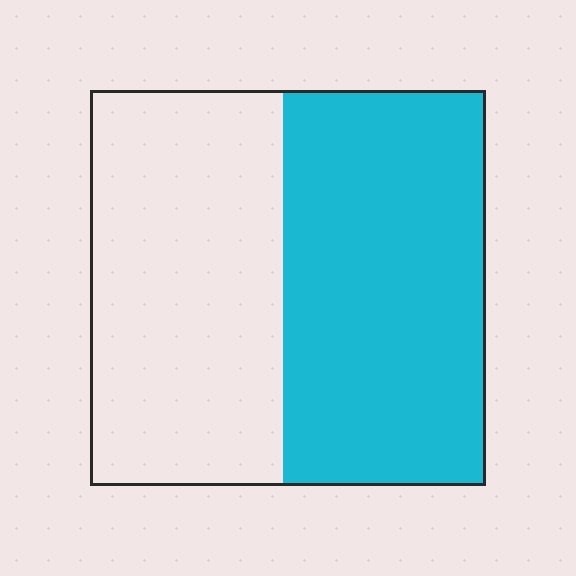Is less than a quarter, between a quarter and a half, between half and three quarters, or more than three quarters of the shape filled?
Between half and three quarters.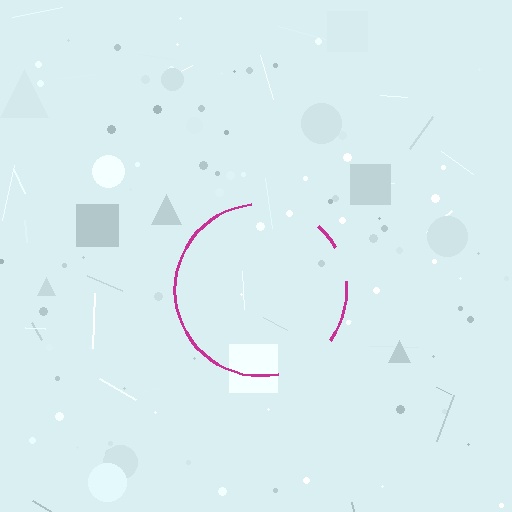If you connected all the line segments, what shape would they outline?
They would outline a circle.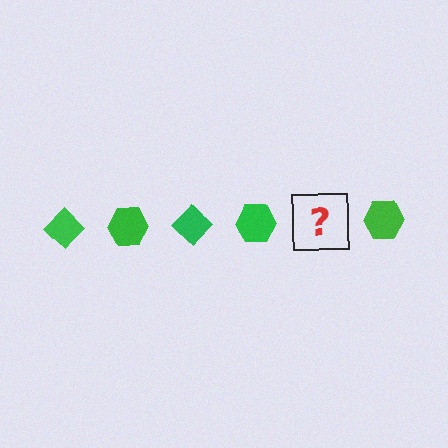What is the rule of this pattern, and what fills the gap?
The rule is that the pattern cycles through diamond, hexagon shapes in green. The gap should be filled with a green diamond.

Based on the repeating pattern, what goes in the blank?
The blank should be a green diamond.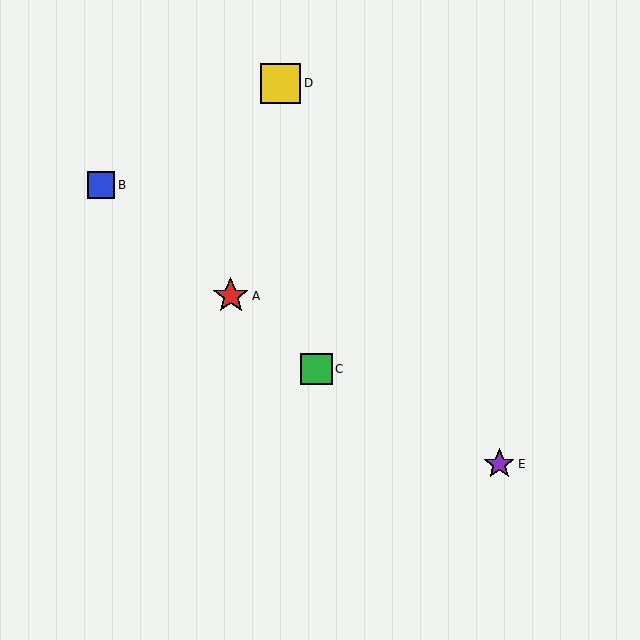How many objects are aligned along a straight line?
3 objects (A, B, C) are aligned along a straight line.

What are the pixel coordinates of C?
Object C is at (316, 369).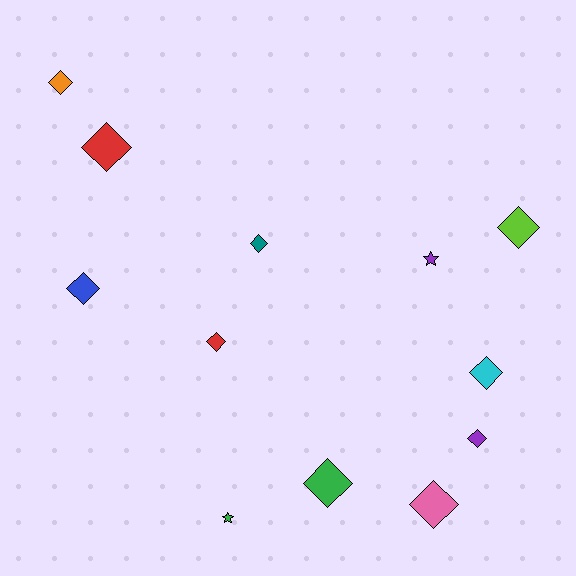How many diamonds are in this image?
There are 10 diamonds.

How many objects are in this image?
There are 12 objects.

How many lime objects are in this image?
There is 1 lime object.